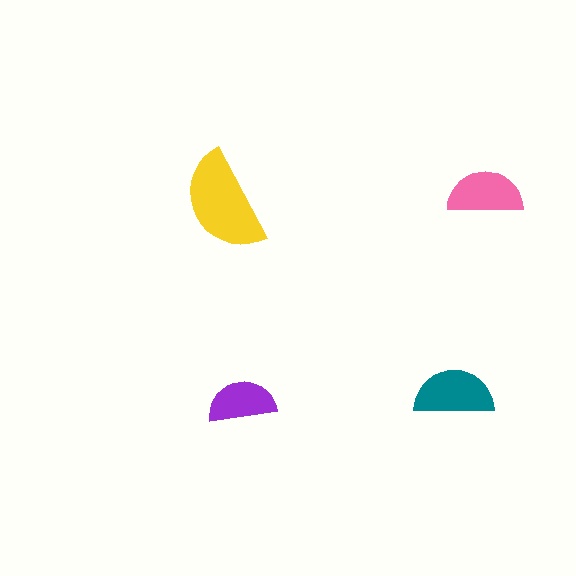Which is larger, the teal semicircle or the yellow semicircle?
The yellow one.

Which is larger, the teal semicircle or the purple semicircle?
The teal one.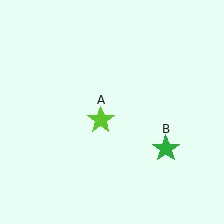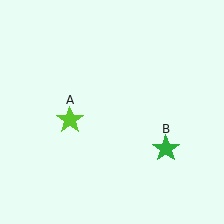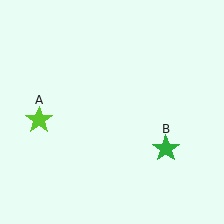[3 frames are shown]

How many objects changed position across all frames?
1 object changed position: lime star (object A).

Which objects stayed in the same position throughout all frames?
Green star (object B) remained stationary.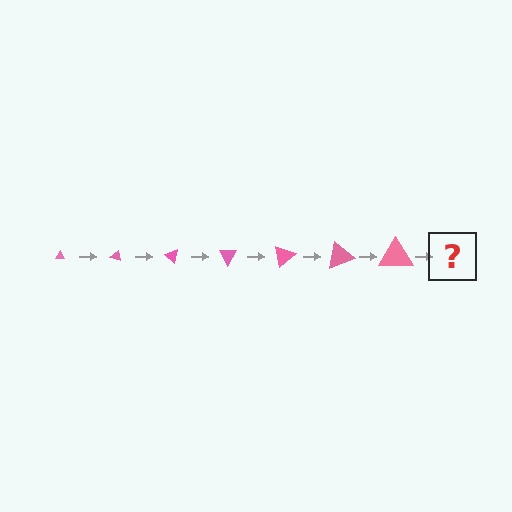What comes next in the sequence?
The next element should be a triangle, larger than the previous one and rotated 140 degrees from the start.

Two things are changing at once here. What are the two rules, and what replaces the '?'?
The two rules are that the triangle grows larger each step and it rotates 20 degrees each step. The '?' should be a triangle, larger than the previous one and rotated 140 degrees from the start.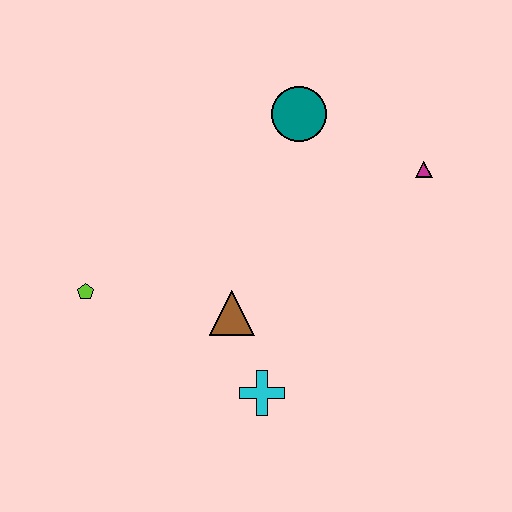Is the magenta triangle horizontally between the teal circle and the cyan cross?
No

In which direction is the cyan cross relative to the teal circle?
The cyan cross is below the teal circle.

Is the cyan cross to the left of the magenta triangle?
Yes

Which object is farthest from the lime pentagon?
The magenta triangle is farthest from the lime pentagon.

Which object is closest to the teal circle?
The magenta triangle is closest to the teal circle.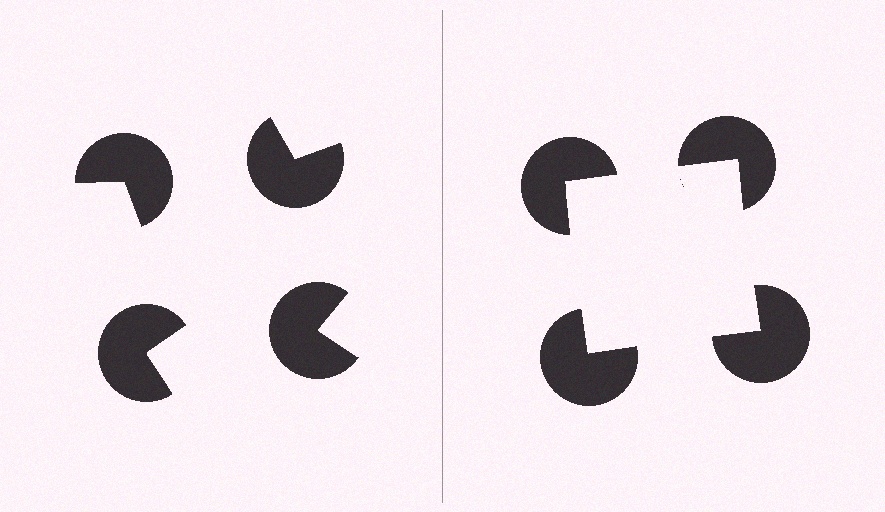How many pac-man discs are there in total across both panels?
8 — 4 on each side.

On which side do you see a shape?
An illusory square appears on the right side. On the left side the wedge cuts are rotated, so no coherent shape forms.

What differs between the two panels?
The pac-man discs are positioned identically on both sides; only the wedge orientations differ. On the right they align to a square; on the left they are misaligned.